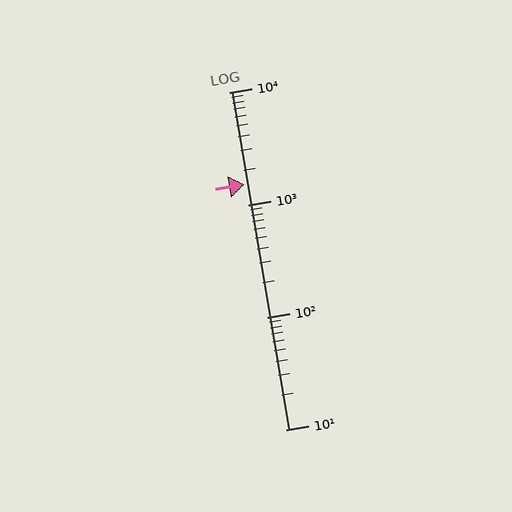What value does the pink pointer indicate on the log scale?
The pointer indicates approximately 1500.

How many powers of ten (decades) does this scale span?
The scale spans 3 decades, from 10 to 10000.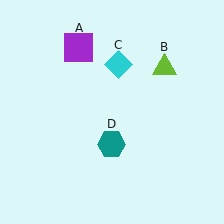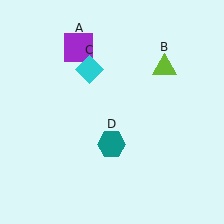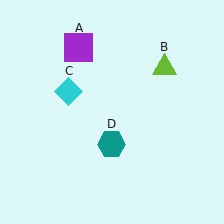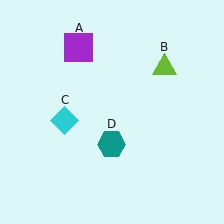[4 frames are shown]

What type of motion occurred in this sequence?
The cyan diamond (object C) rotated counterclockwise around the center of the scene.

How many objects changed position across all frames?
1 object changed position: cyan diamond (object C).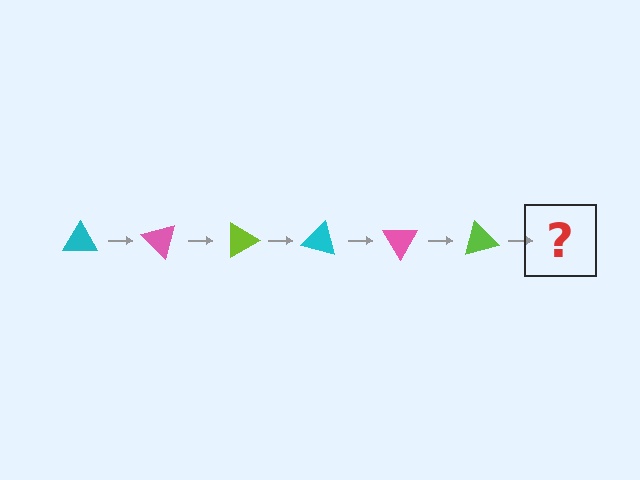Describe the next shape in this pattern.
It should be a cyan triangle, rotated 270 degrees from the start.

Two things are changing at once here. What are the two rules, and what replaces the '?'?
The two rules are that it rotates 45 degrees each step and the color cycles through cyan, pink, and lime. The '?' should be a cyan triangle, rotated 270 degrees from the start.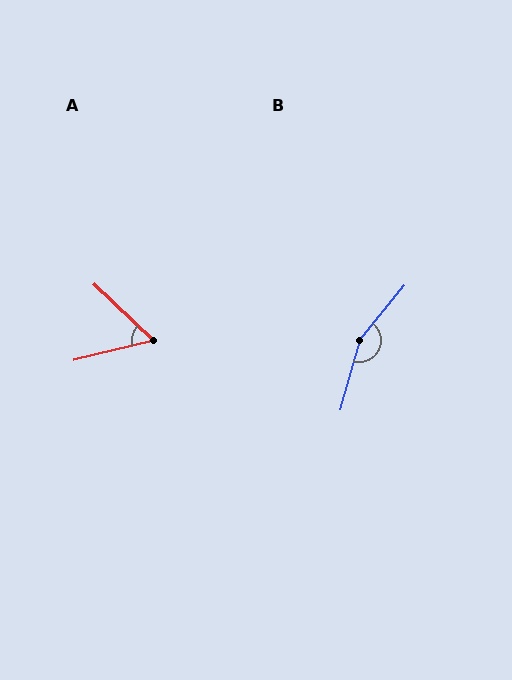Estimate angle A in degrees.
Approximately 57 degrees.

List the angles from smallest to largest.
A (57°), B (156°).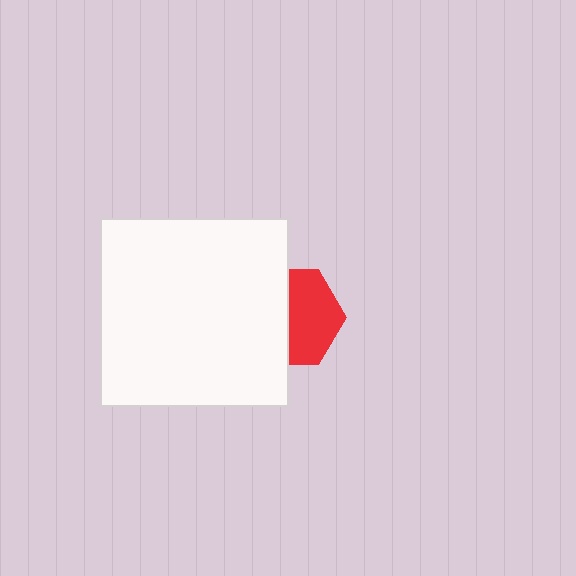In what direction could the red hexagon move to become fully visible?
The red hexagon could move right. That would shift it out from behind the white square entirely.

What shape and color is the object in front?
The object in front is a white square.